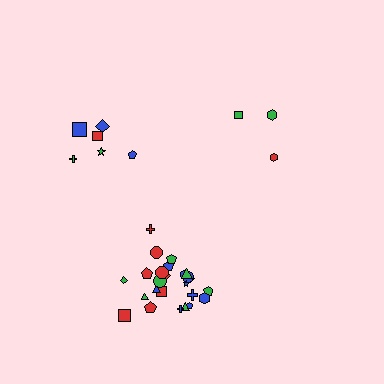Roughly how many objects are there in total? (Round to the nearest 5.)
Roughly 35 objects in total.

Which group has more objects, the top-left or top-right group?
The top-left group.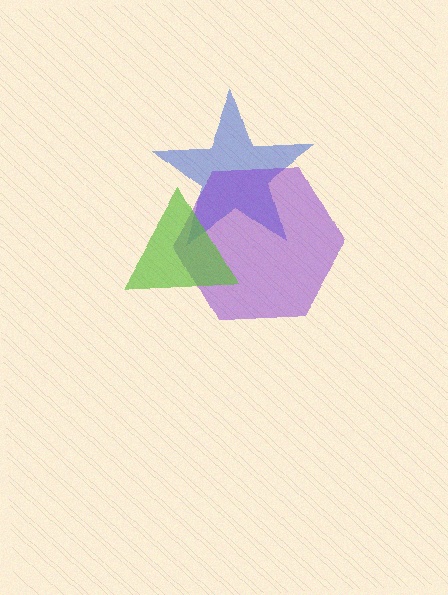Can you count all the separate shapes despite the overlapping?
Yes, there are 3 separate shapes.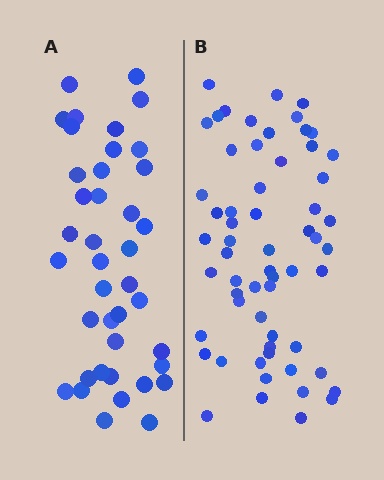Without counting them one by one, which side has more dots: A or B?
Region B (the right region) has more dots.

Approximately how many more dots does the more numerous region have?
Region B has approximately 20 more dots than region A.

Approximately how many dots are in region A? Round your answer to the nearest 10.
About 40 dots.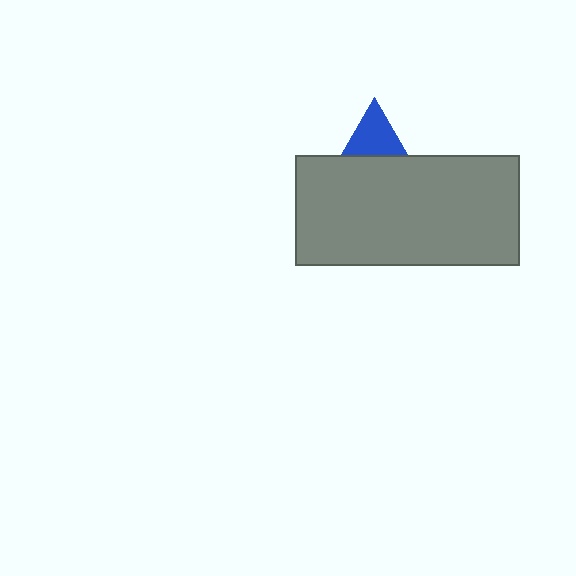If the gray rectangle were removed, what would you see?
You would see the complete blue triangle.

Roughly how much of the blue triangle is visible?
A small part of it is visible (roughly 35%).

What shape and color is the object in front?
The object in front is a gray rectangle.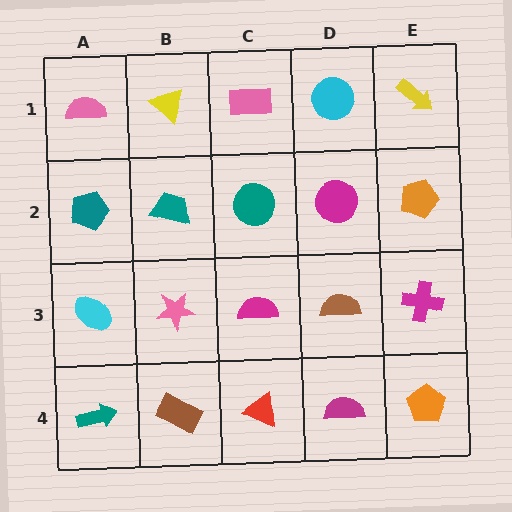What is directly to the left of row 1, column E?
A cyan circle.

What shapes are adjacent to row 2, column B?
A yellow triangle (row 1, column B), a pink star (row 3, column B), a teal pentagon (row 2, column A), a teal circle (row 2, column C).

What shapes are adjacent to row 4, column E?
A magenta cross (row 3, column E), a magenta semicircle (row 4, column D).